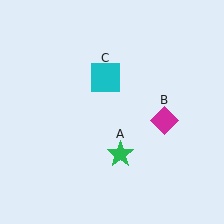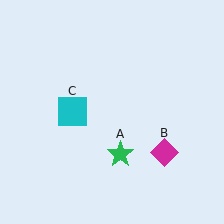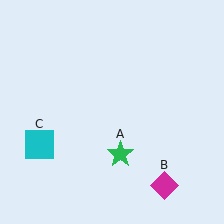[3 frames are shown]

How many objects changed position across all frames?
2 objects changed position: magenta diamond (object B), cyan square (object C).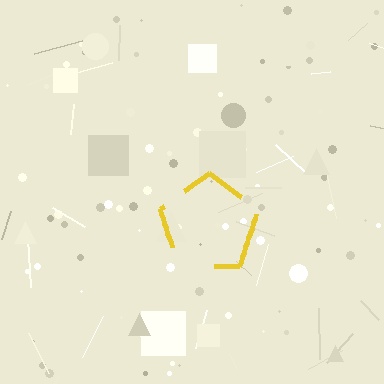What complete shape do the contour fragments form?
The contour fragments form a pentagon.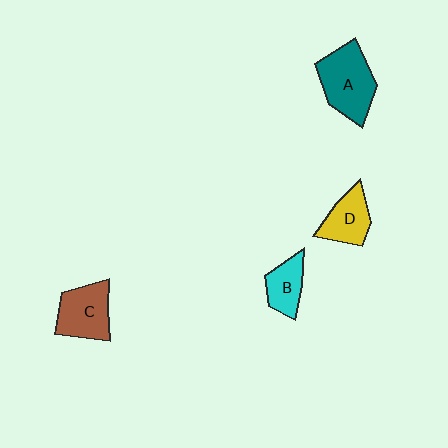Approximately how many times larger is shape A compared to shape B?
Approximately 1.8 times.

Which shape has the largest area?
Shape A (teal).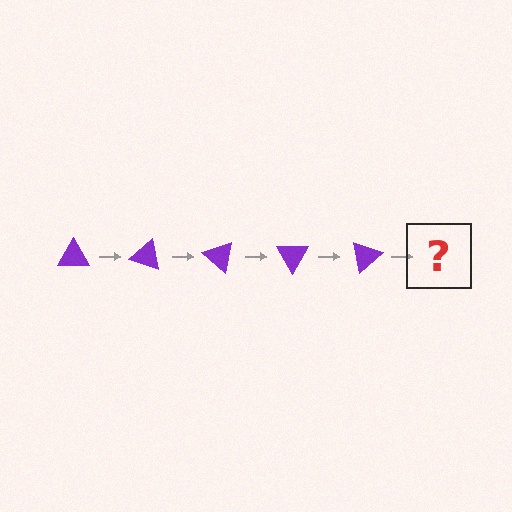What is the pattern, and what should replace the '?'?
The pattern is that the triangle rotates 20 degrees each step. The '?' should be a purple triangle rotated 100 degrees.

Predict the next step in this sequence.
The next step is a purple triangle rotated 100 degrees.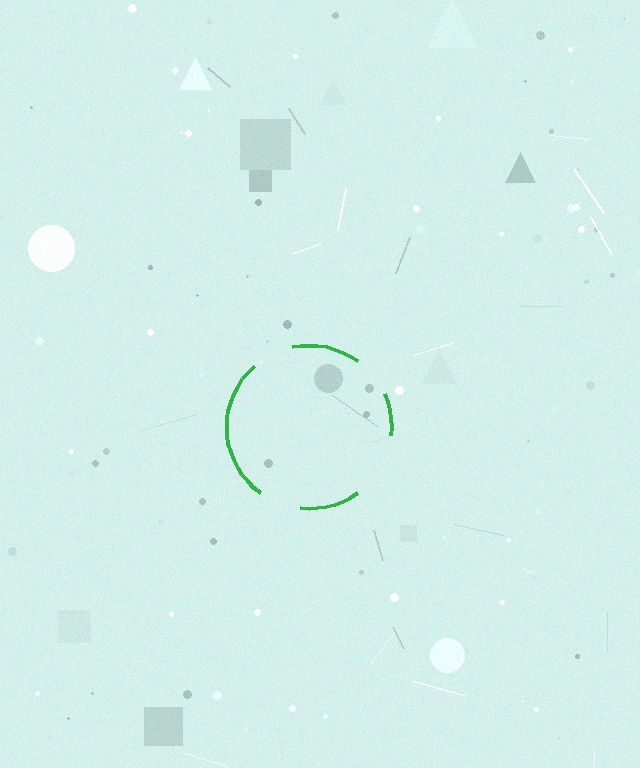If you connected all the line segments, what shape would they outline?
They would outline a circle.